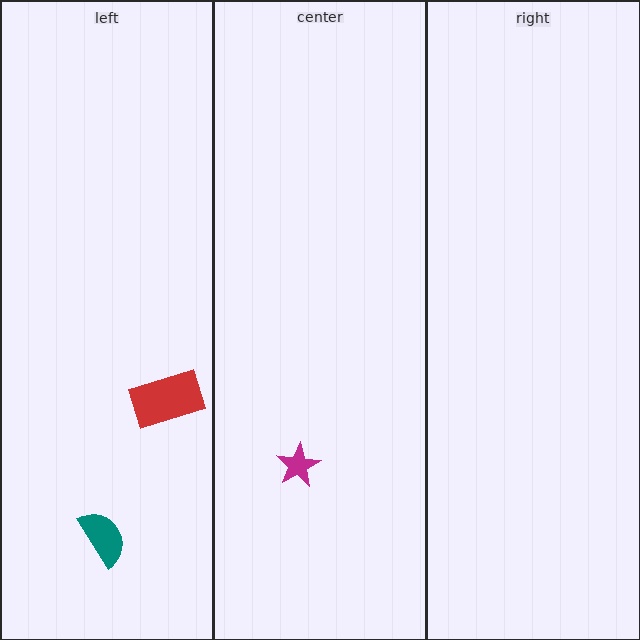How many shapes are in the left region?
2.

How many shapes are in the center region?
1.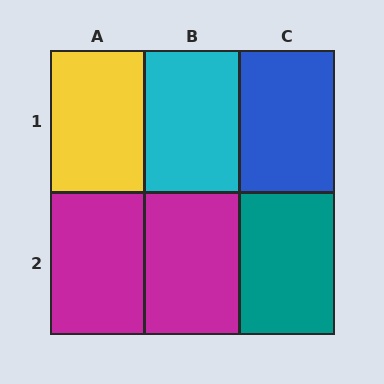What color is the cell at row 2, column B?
Magenta.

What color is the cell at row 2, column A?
Magenta.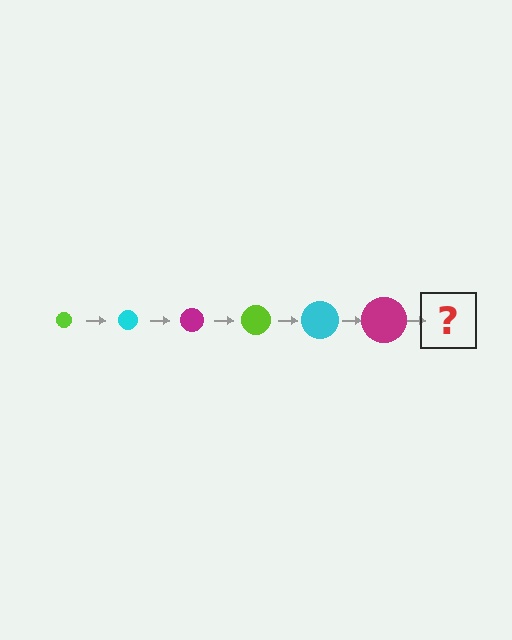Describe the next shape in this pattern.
It should be a lime circle, larger than the previous one.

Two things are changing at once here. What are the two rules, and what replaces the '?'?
The two rules are that the circle grows larger each step and the color cycles through lime, cyan, and magenta. The '?' should be a lime circle, larger than the previous one.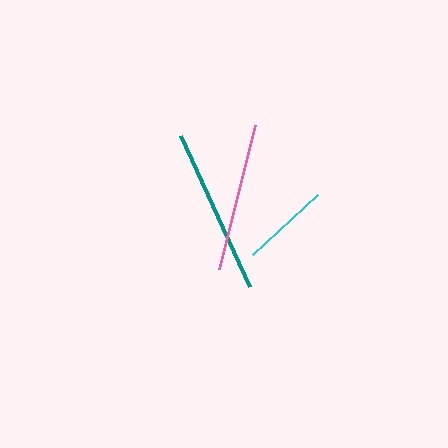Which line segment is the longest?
The teal line is the longest at approximately 166 pixels.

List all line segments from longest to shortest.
From longest to shortest: teal, pink, cyan.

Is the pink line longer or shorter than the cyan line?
The pink line is longer than the cyan line.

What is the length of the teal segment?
The teal segment is approximately 166 pixels long.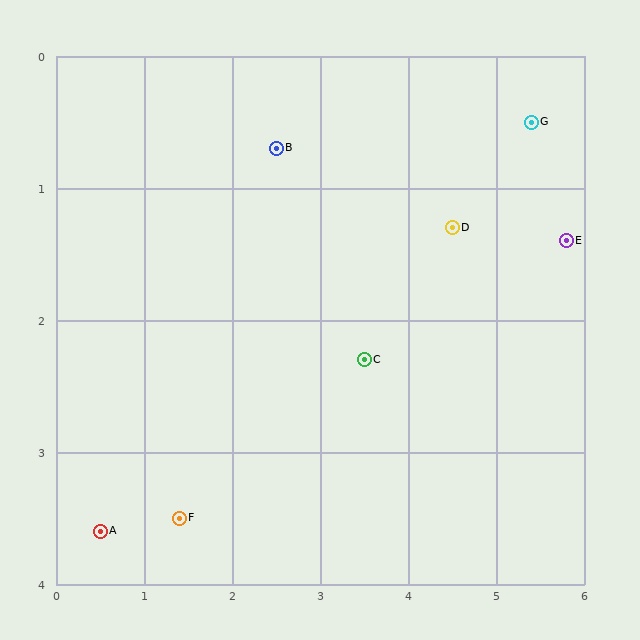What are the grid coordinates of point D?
Point D is at approximately (4.5, 1.3).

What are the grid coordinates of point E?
Point E is at approximately (5.8, 1.4).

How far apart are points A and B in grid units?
Points A and B are about 3.5 grid units apart.